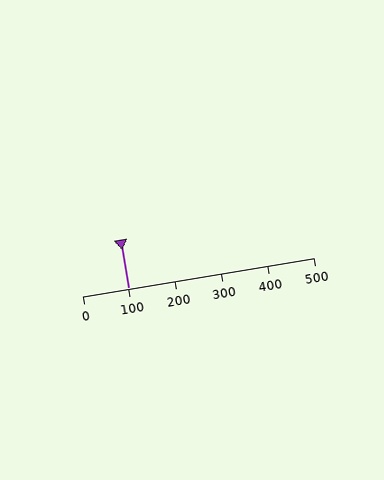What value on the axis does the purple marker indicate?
The marker indicates approximately 100.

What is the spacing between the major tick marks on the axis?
The major ticks are spaced 100 apart.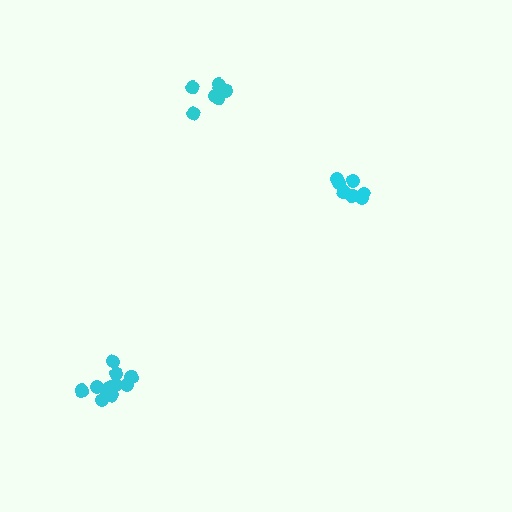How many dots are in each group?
Group 1: 12 dots, Group 2: 7 dots, Group 3: 7 dots (26 total).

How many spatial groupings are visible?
There are 3 spatial groupings.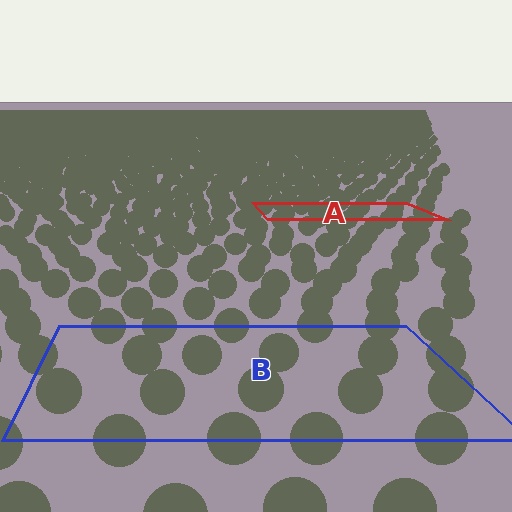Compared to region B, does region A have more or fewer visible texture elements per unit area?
Region A has more texture elements per unit area — they are packed more densely because it is farther away.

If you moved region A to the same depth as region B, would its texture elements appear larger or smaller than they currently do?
They would appear larger. At a closer depth, the same texture elements are projected at a bigger on-screen size.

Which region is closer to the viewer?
Region B is closer. The texture elements there are larger and more spread out.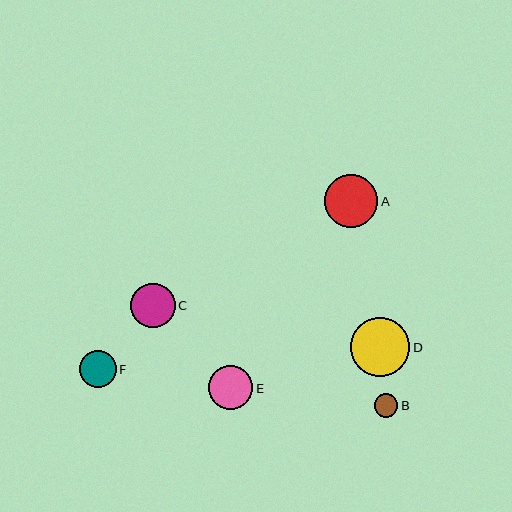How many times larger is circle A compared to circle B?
Circle A is approximately 2.3 times the size of circle B.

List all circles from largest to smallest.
From largest to smallest: D, A, C, E, F, B.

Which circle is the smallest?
Circle B is the smallest with a size of approximately 24 pixels.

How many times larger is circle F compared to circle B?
Circle F is approximately 1.5 times the size of circle B.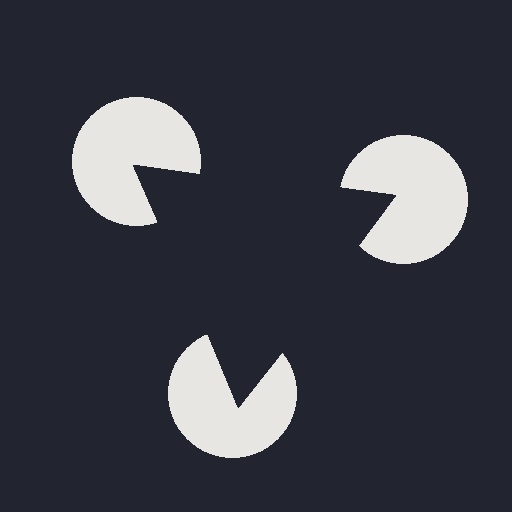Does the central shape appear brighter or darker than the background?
It typically appears slightly darker than the background, even though no actual brightness change is drawn.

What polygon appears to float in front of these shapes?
An illusory triangle — its edges are inferred from the aligned wedge cuts in the pac-man discs, not physically drawn.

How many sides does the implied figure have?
3 sides.